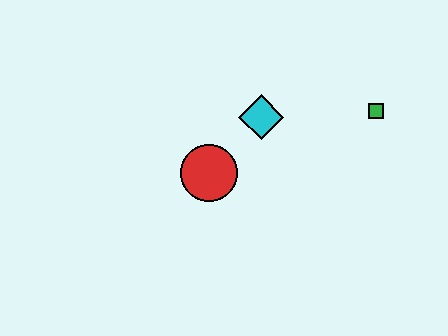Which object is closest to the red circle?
The cyan diamond is closest to the red circle.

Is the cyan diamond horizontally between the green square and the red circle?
Yes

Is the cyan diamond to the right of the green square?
No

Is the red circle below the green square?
Yes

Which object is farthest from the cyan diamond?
The green square is farthest from the cyan diamond.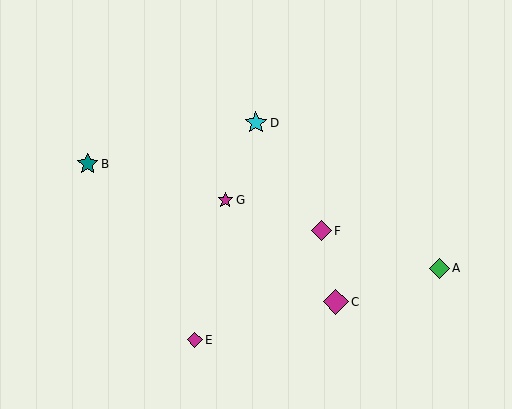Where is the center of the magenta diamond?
The center of the magenta diamond is at (321, 231).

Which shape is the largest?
The magenta diamond (labeled C) is the largest.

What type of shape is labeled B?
Shape B is a teal star.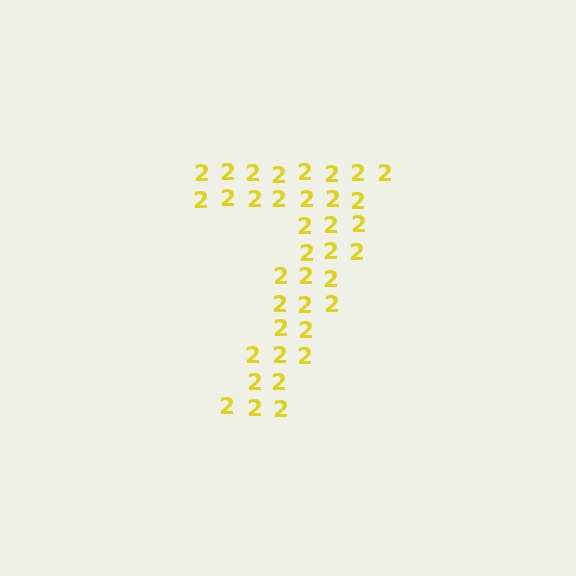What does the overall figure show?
The overall figure shows the digit 7.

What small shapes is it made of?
It is made of small digit 2's.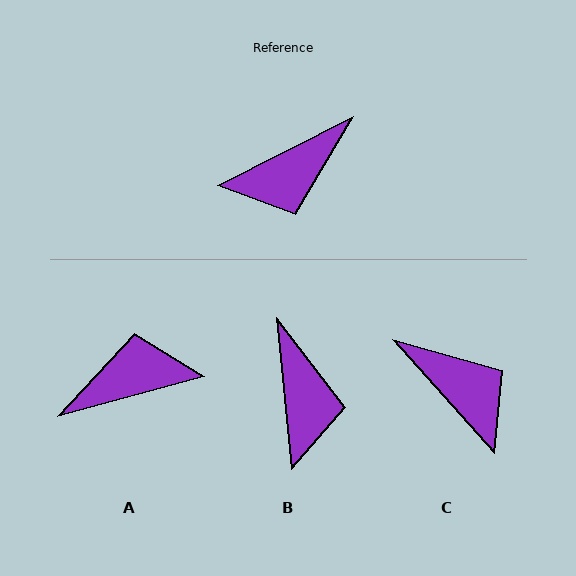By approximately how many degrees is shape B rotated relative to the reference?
Approximately 69 degrees counter-clockwise.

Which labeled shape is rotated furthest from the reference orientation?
A, about 168 degrees away.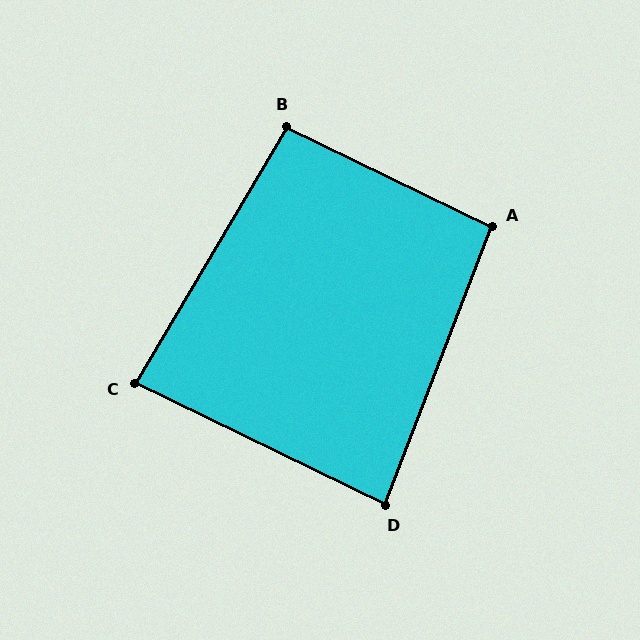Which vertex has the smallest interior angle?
D, at approximately 85 degrees.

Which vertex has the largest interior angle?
B, at approximately 95 degrees.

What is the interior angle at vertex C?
Approximately 85 degrees (approximately right).